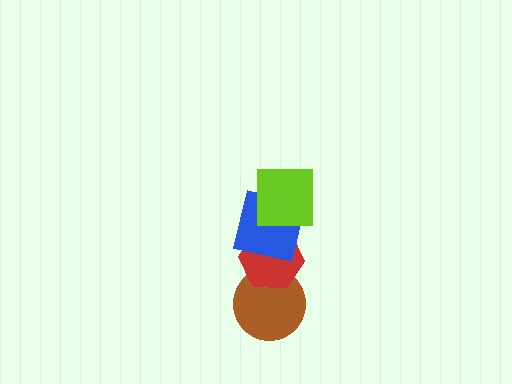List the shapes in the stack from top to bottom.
From top to bottom: the lime square, the blue square, the red hexagon, the brown circle.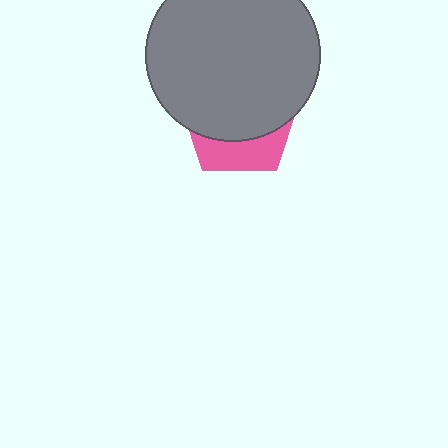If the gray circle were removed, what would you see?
You would see the complete pink pentagon.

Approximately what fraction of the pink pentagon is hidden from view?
Roughly 69% of the pink pentagon is hidden behind the gray circle.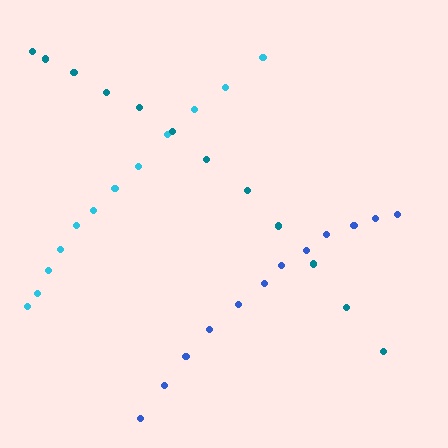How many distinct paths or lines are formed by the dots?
There are 3 distinct paths.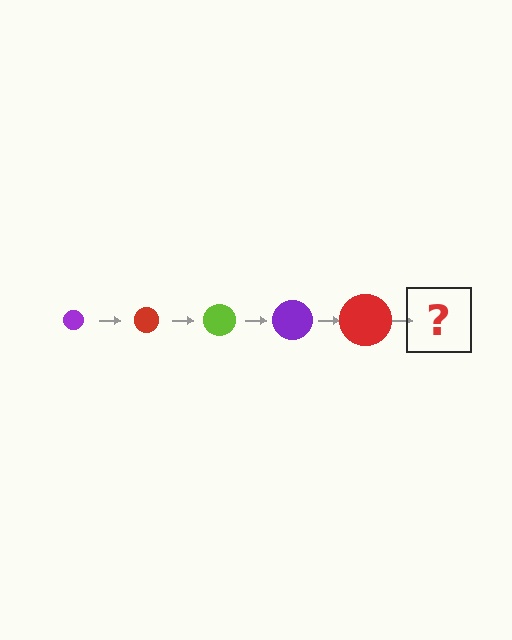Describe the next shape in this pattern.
It should be a lime circle, larger than the previous one.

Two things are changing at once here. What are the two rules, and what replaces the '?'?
The two rules are that the circle grows larger each step and the color cycles through purple, red, and lime. The '?' should be a lime circle, larger than the previous one.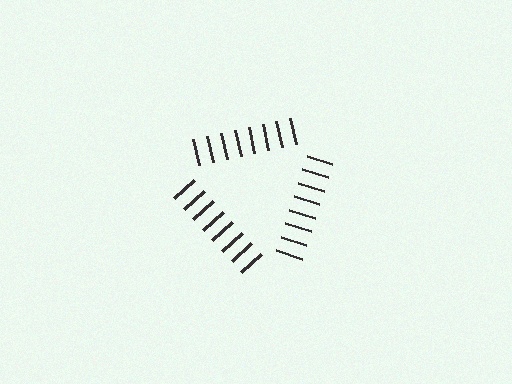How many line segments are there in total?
24 — 8 along each of the 3 edges.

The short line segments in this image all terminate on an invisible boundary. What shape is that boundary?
An illusory triangle — the line segments terminate on its edges but no continuous stroke is drawn.